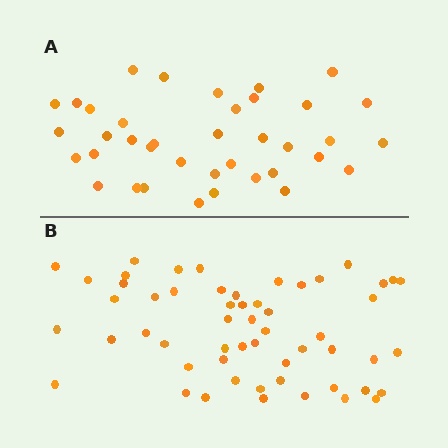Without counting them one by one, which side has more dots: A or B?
Region B (the bottom region) has more dots.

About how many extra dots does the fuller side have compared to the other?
Region B has approximately 15 more dots than region A.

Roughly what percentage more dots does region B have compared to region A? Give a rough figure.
About 45% more.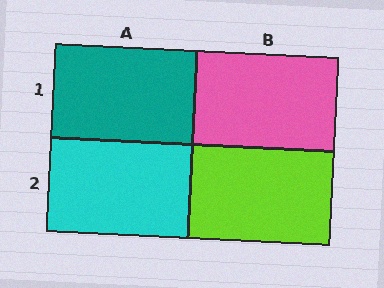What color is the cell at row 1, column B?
Pink.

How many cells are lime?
1 cell is lime.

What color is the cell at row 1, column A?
Teal.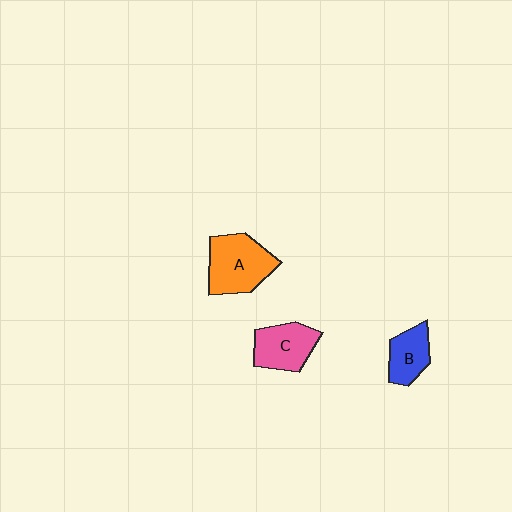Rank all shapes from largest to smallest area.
From largest to smallest: A (orange), C (pink), B (blue).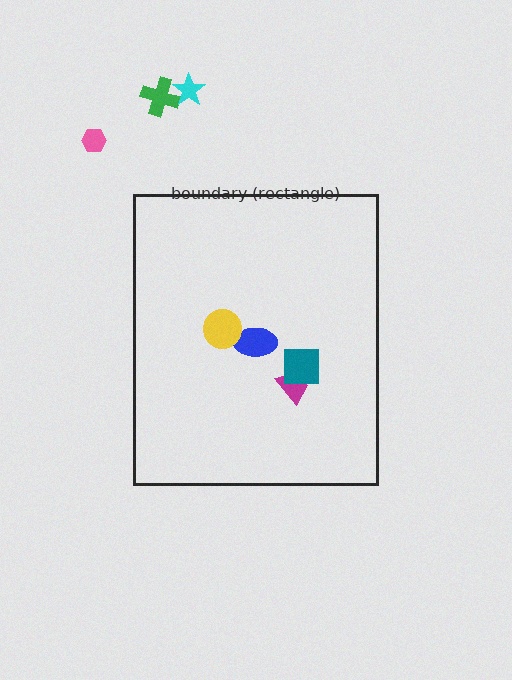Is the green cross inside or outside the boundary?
Outside.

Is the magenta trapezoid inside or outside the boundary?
Inside.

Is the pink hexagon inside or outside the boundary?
Outside.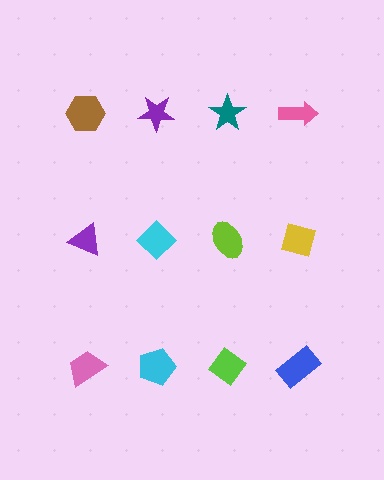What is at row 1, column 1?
A brown hexagon.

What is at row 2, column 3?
A lime ellipse.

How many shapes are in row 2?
4 shapes.